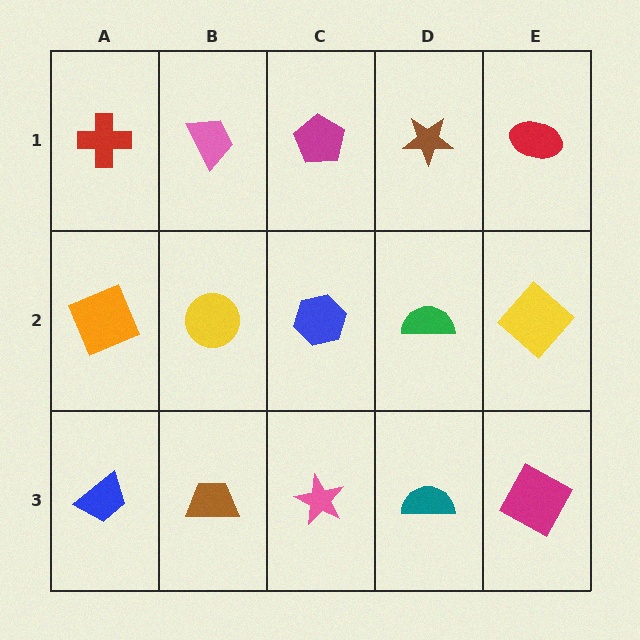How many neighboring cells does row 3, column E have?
2.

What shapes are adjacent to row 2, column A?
A red cross (row 1, column A), a blue trapezoid (row 3, column A), a yellow circle (row 2, column B).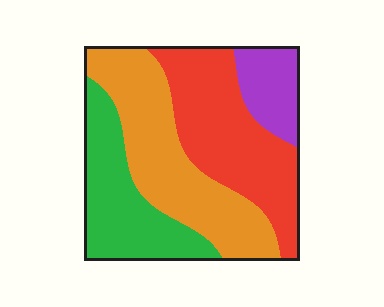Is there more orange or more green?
Orange.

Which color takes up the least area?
Purple, at roughly 10%.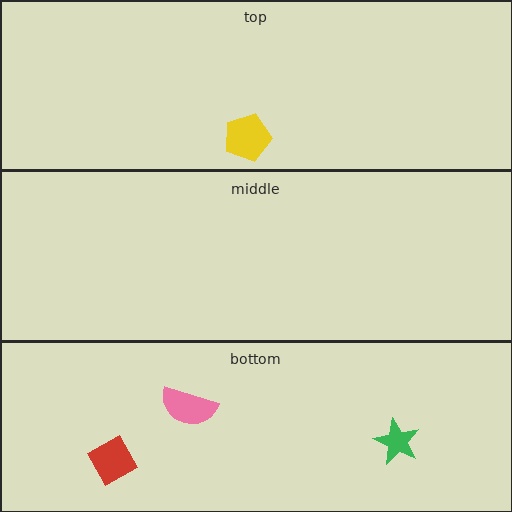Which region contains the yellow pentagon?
The top region.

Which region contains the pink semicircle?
The bottom region.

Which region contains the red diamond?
The bottom region.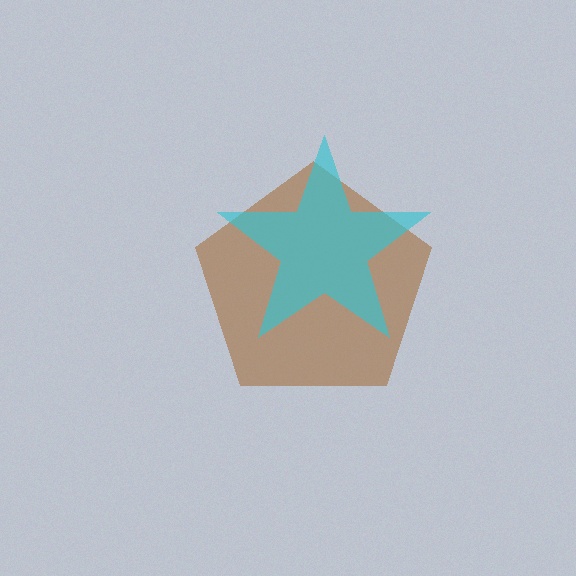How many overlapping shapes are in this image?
There are 2 overlapping shapes in the image.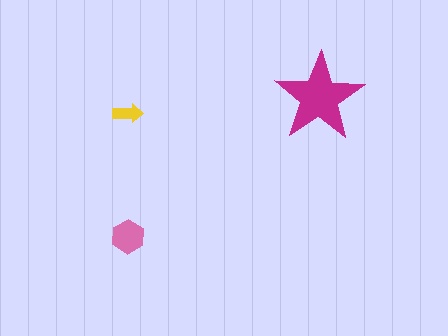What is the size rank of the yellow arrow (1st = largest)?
3rd.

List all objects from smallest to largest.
The yellow arrow, the pink hexagon, the magenta star.